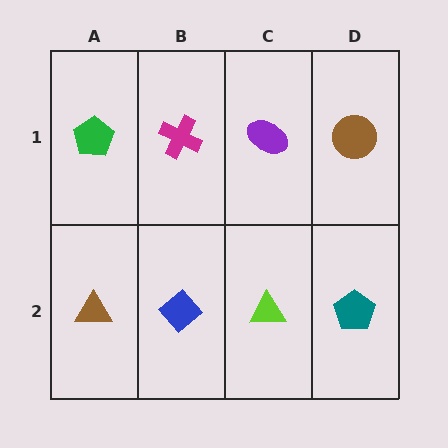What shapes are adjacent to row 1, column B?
A blue diamond (row 2, column B), a green pentagon (row 1, column A), a purple ellipse (row 1, column C).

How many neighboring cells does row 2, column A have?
2.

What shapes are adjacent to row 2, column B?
A magenta cross (row 1, column B), a brown triangle (row 2, column A), a lime triangle (row 2, column C).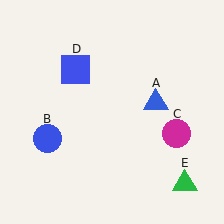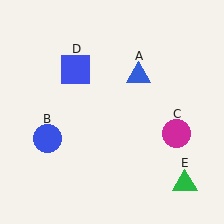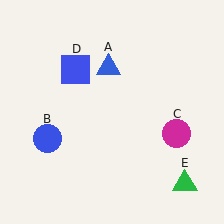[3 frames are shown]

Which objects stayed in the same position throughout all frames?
Blue circle (object B) and magenta circle (object C) and blue square (object D) and green triangle (object E) remained stationary.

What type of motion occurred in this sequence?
The blue triangle (object A) rotated counterclockwise around the center of the scene.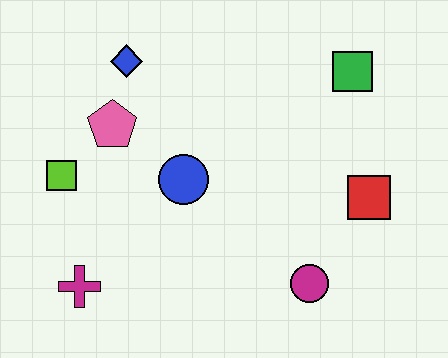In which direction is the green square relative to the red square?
The green square is above the red square.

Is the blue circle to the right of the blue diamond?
Yes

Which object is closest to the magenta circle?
The red square is closest to the magenta circle.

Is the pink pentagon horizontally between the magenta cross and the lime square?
No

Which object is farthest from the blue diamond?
The magenta circle is farthest from the blue diamond.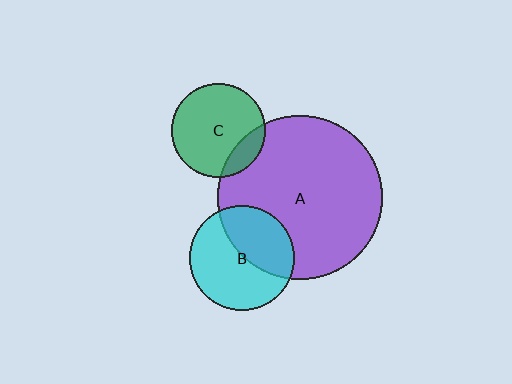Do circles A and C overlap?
Yes.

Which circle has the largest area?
Circle A (purple).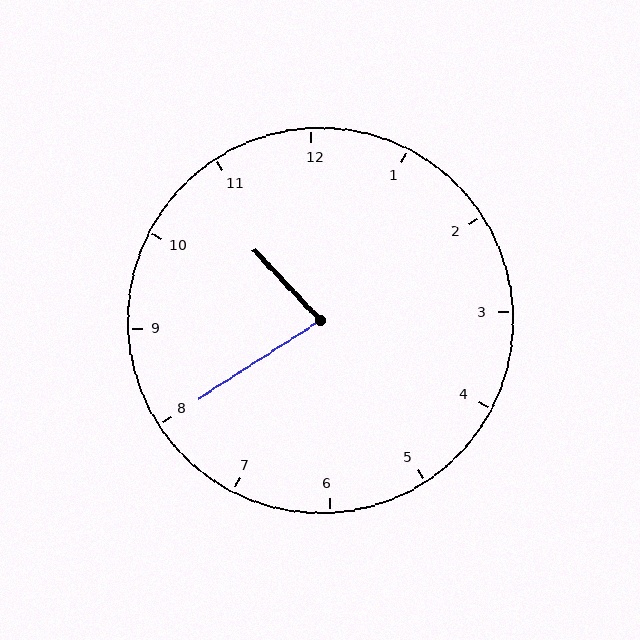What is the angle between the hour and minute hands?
Approximately 80 degrees.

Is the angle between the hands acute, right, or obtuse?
It is acute.